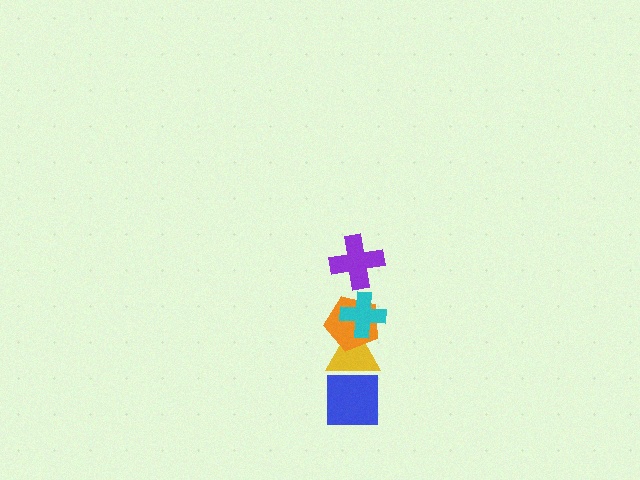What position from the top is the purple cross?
The purple cross is 1st from the top.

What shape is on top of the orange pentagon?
The cyan cross is on top of the orange pentagon.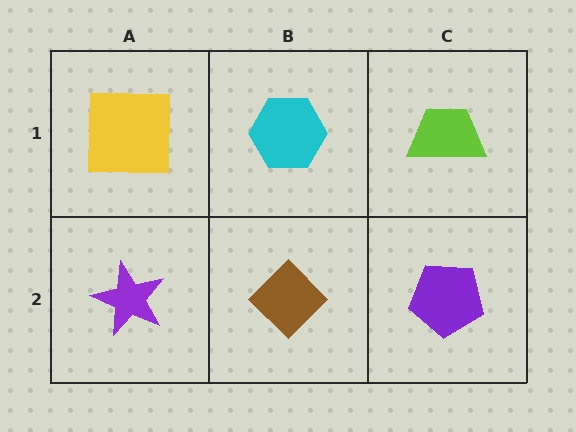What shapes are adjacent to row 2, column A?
A yellow square (row 1, column A), a brown diamond (row 2, column B).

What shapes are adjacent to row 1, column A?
A purple star (row 2, column A), a cyan hexagon (row 1, column B).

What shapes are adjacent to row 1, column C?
A purple pentagon (row 2, column C), a cyan hexagon (row 1, column B).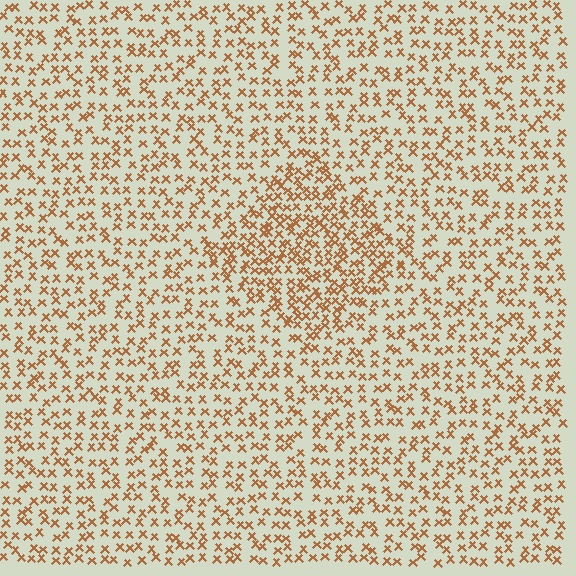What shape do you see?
I see a diamond.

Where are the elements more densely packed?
The elements are more densely packed inside the diamond boundary.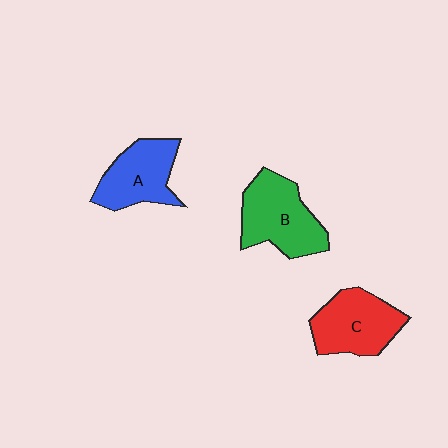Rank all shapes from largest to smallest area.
From largest to smallest: B (green), C (red), A (blue).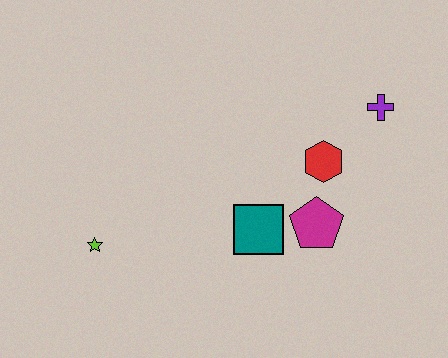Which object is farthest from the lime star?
The purple cross is farthest from the lime star.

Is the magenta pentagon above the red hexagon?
No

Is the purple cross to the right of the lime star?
Yes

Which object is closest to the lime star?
The teal square is closest to the lime star.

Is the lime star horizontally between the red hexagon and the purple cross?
No